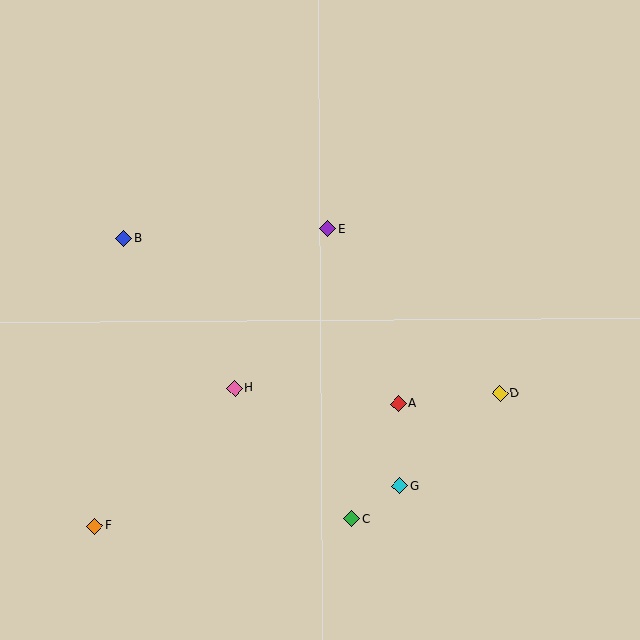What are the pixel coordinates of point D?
Point D is at (500, 393).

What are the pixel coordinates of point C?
Point C is at (352, 519).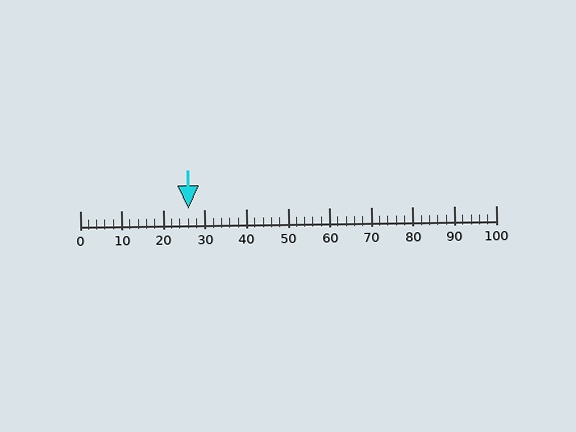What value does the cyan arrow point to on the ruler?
The cyan arrow points to approximately 26.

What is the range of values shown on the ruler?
The ruler shows values from 0 to 100.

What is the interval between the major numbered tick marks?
The major tick marks are spaced 10 units apart.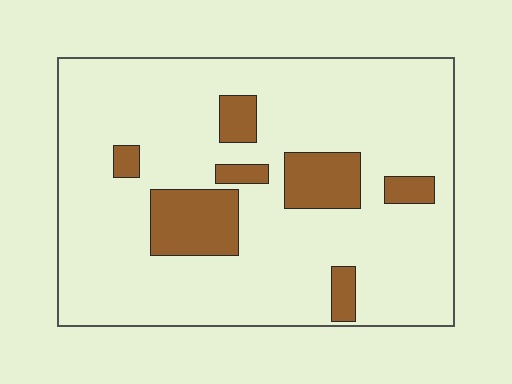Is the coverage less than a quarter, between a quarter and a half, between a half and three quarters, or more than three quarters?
Less than a quarter.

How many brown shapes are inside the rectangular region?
7.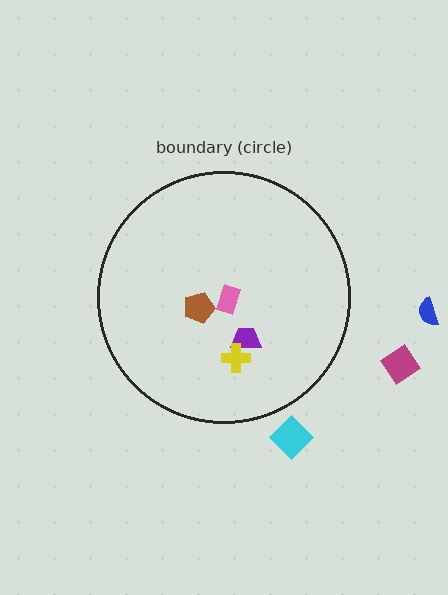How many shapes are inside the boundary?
4 inside, 3 outside.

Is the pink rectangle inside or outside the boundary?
Inside.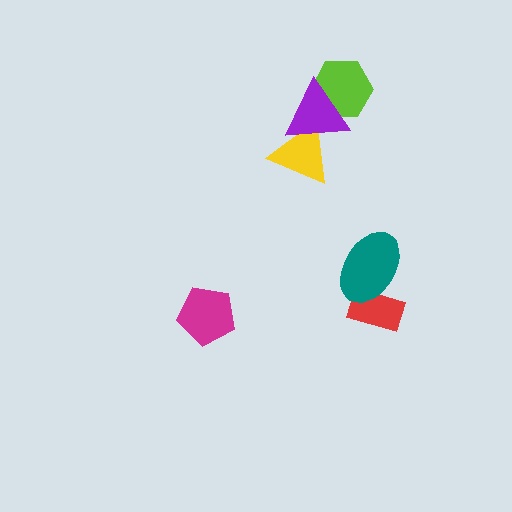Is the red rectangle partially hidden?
Yes, it is partially covered by another shape.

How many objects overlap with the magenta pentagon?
0 objects overlap with the magenta pentagon.